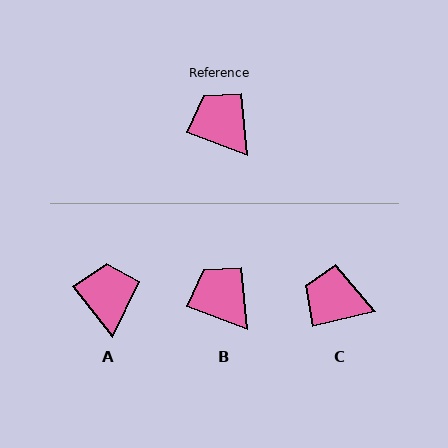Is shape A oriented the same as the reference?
No, it is off by about 31 degrees.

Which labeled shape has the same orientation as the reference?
B.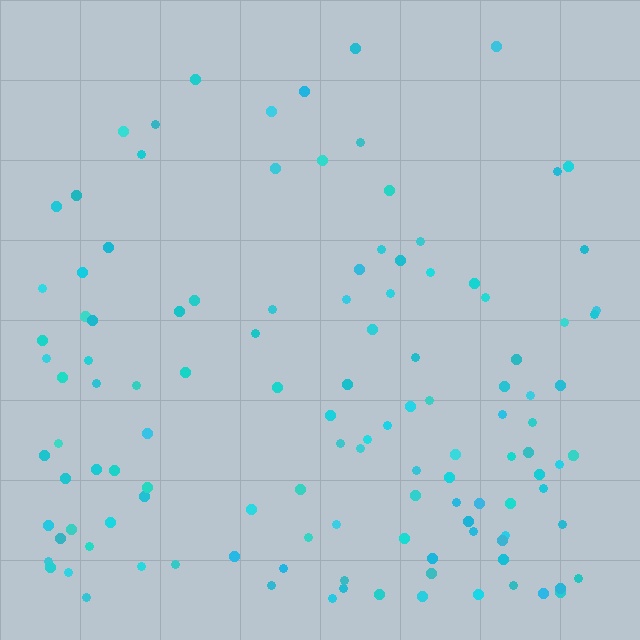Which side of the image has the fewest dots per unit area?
The top.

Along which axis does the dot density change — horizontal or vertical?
Vertical.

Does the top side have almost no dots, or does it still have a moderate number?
Still a moderate number, just noticeably fewer than the bottom.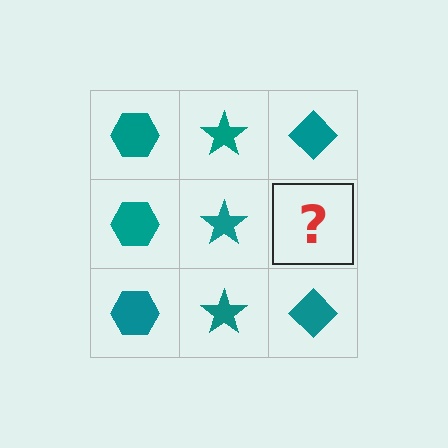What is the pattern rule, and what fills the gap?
The rule is that each column has a consistent shape. The gap should be filled with a teal diamond.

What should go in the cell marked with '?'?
The missing cell should contain a teal diamond.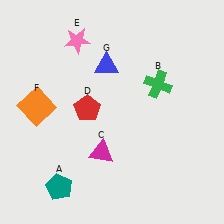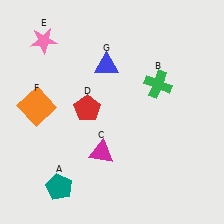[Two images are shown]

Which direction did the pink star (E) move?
The pink star (E) moved left.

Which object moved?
The pink star (E) moved left.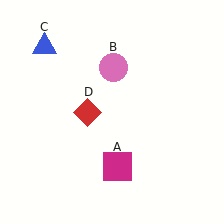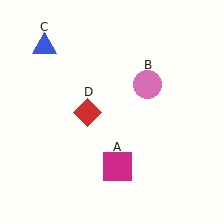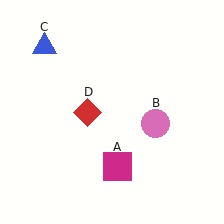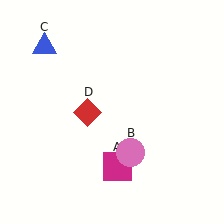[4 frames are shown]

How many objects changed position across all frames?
1 object changed position: pink circle (object B).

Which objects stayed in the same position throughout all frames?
Magenta square (object A) and blue triangle (object C) and red diamond (object D) remained stationary.